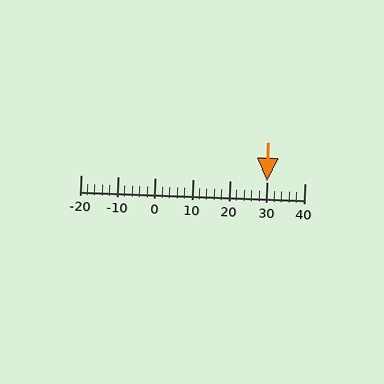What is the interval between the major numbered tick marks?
The major tick marks are spaced 10 units apart.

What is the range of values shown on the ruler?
The ruler shows values from -20 to 40.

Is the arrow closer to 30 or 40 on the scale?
The arrow is closer to 30.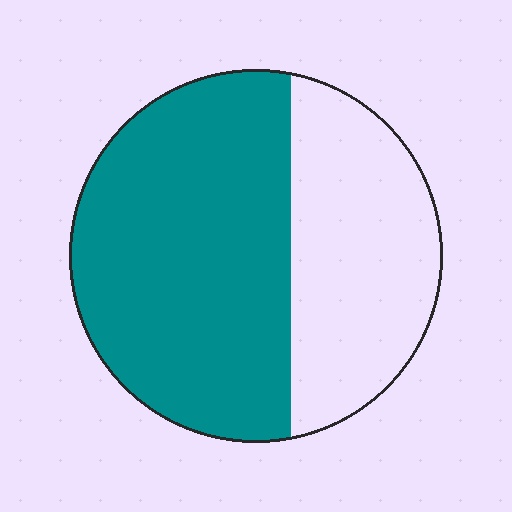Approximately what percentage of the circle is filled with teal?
Approximately 60%.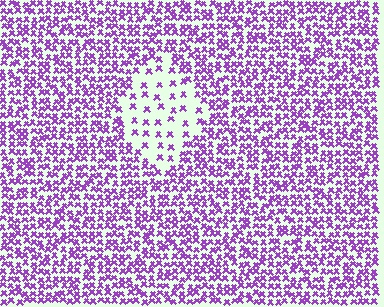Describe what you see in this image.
The image contains small purple elements arranged at two different densities. A diamond-shaped region is visible where the elements are less densely packed than the surrounding area.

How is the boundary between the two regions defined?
The boundary is defined by a change in element density (approximately 2.9x ratio). All elements are the same color, size, and shape.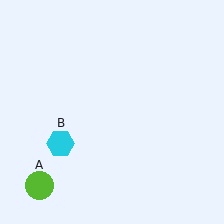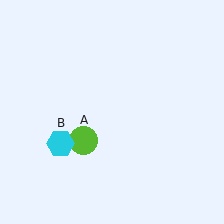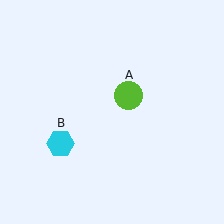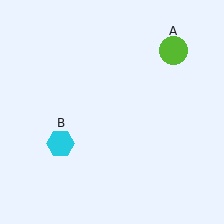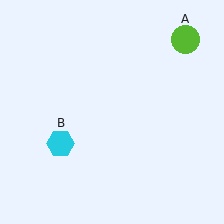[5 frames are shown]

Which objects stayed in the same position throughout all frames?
Cyan hexagon (object B) remained stationary.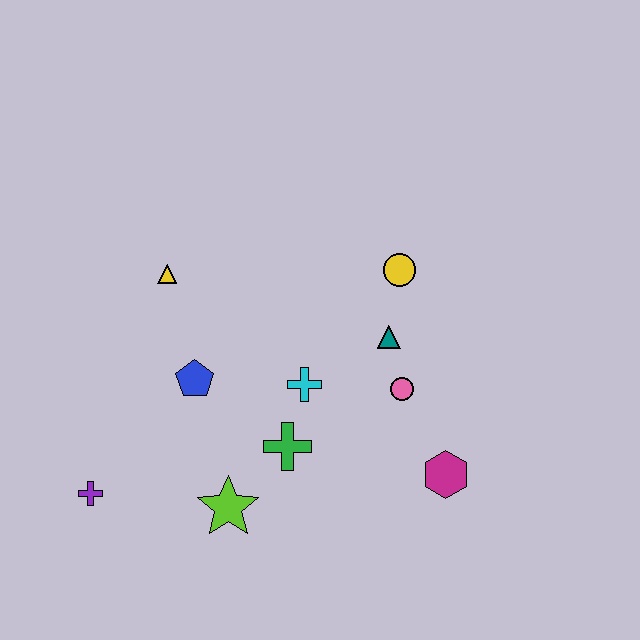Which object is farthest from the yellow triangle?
The magenta hexagon is farthest from the yellow triangle.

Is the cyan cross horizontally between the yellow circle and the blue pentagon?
Yes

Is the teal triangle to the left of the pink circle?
Yes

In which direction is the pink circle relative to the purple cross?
The pink circle is to the right of the purple cross.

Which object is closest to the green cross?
The cyan cross is closest to the green cross.